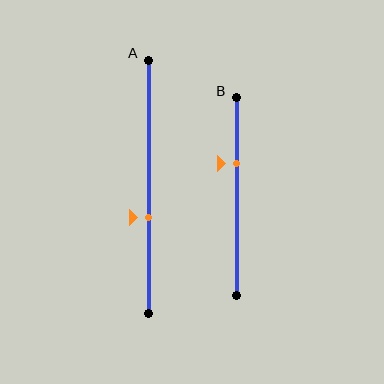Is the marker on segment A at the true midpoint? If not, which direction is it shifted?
No, the marker on segment A is shifted downward by about 12% of the segment length.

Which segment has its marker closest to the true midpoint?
Segment A has its marker closest to the true midpoint.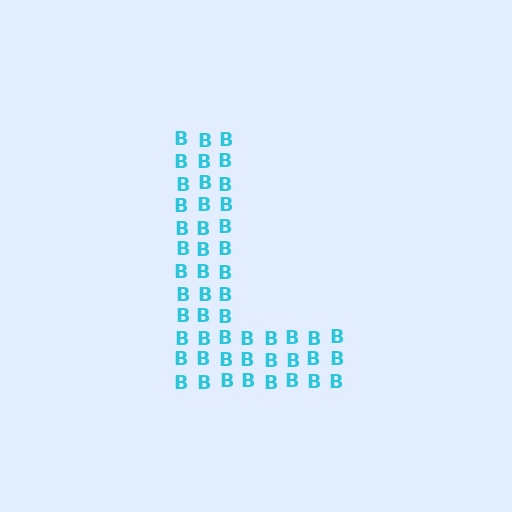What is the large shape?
The large shape is the letter L.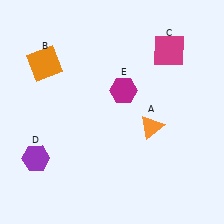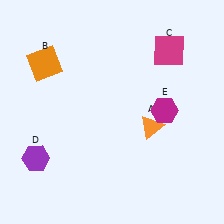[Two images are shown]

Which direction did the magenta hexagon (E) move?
The magenta hexagon (E) moved right.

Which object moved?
The magenta hexagon (E) moved right.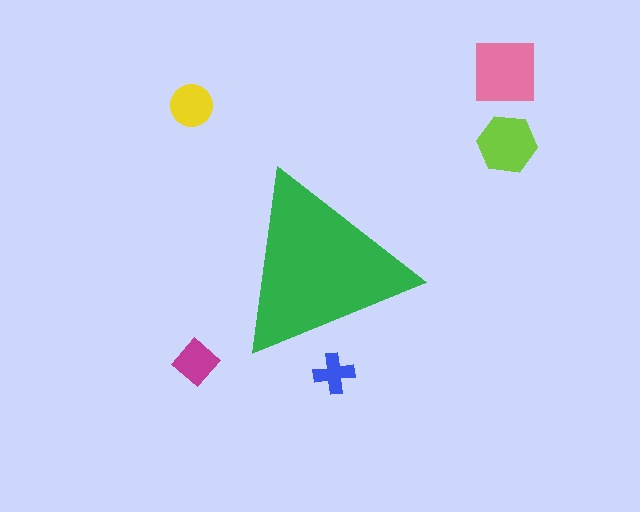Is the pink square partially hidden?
No, the pink square is fully visible.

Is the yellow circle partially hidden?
No, the yellow circle is fully visible.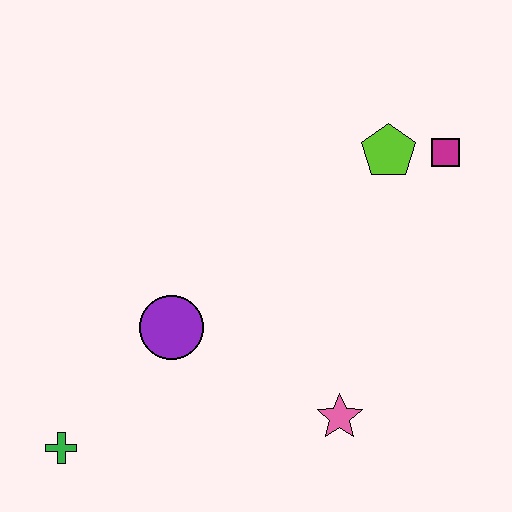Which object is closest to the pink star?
The purple circle is closest to the pink star.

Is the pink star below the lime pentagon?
Yes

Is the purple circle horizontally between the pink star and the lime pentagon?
No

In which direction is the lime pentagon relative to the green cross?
The lime pentagon is to the right of the green cross.